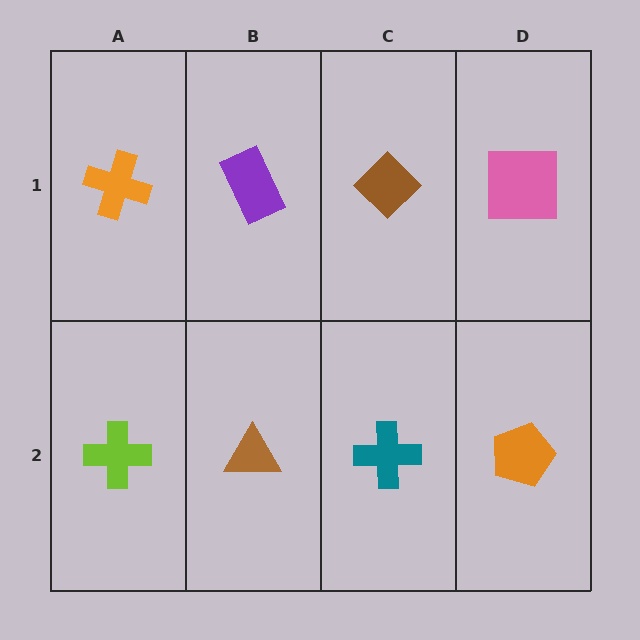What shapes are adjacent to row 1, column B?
A brown triangle (row 2, column B), an orange cross (row 1, column A), a brown diamond (row 1, column C).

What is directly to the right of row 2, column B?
A teal cross.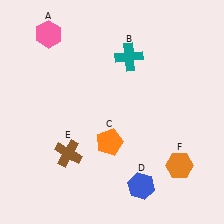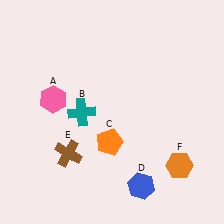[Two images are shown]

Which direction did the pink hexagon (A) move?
The pink hexagon (A) moved down.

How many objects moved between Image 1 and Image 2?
2 objects moved between the two images.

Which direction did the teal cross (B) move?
The teal cross (B) moved down.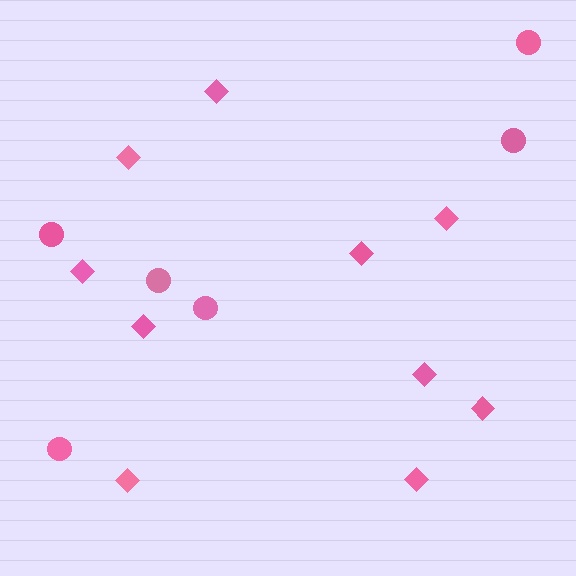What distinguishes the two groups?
There are 2 groups: one group of circles (6) and one group of diamonds (10).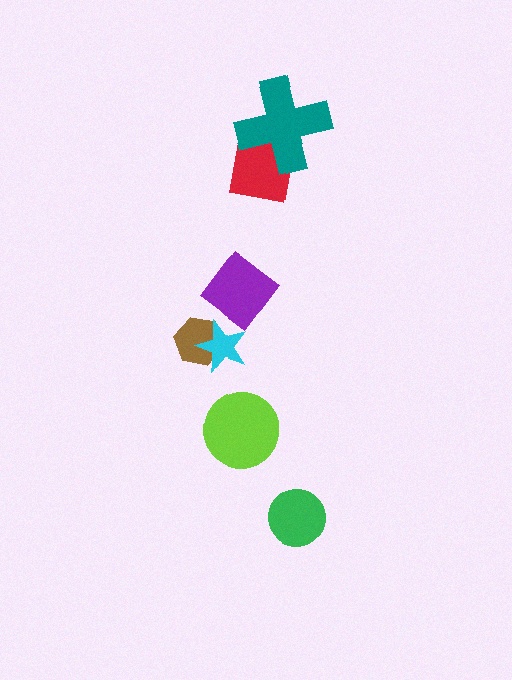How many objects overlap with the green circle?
0 objects overlap with the green circle.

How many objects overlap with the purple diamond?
0 objects overlap with the purple diamond.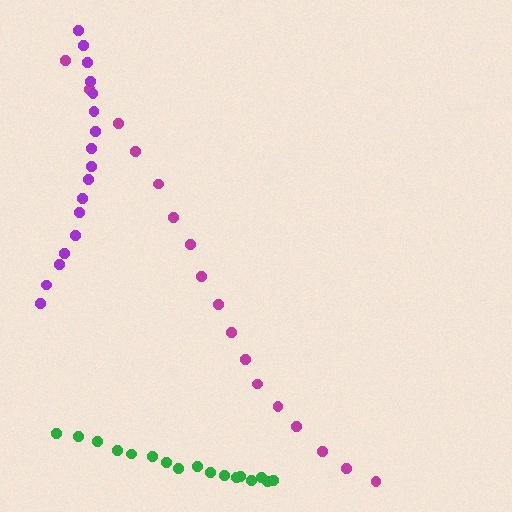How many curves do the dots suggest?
There are 3 distinct paths.